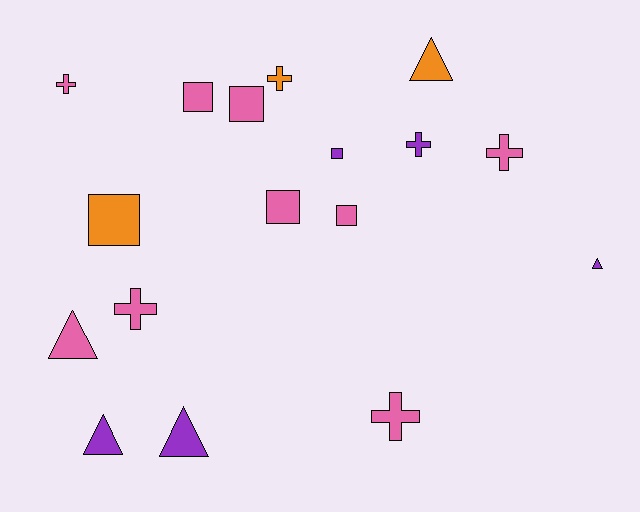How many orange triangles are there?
There is 1 orange triangle.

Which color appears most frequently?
Pink, with 9 objects.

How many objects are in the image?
There are 17 objects.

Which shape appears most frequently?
Square, with 6 objects.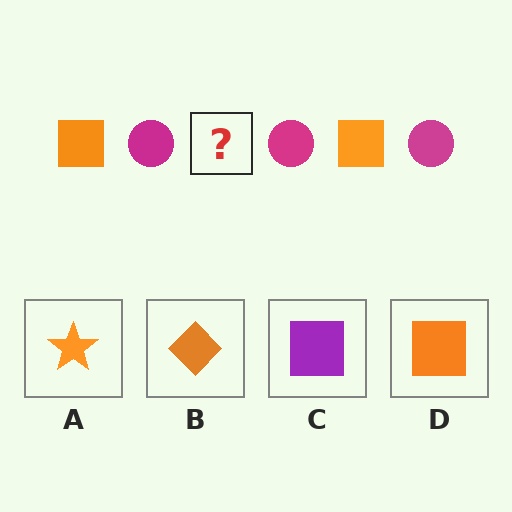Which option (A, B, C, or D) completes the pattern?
D.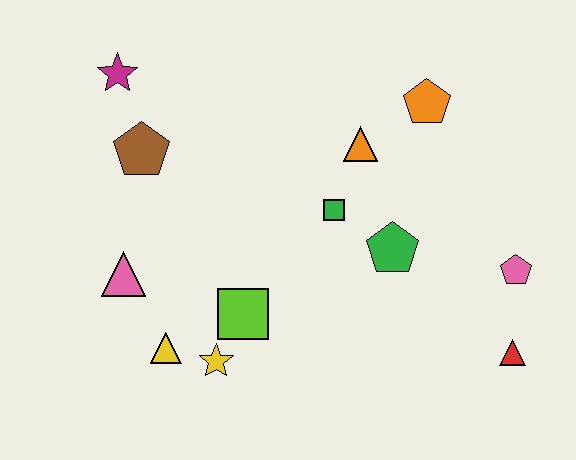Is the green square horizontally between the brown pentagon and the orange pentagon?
Yes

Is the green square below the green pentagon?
No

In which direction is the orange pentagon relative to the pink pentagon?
The orange pentagon is above the pink pentagon.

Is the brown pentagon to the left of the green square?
Yes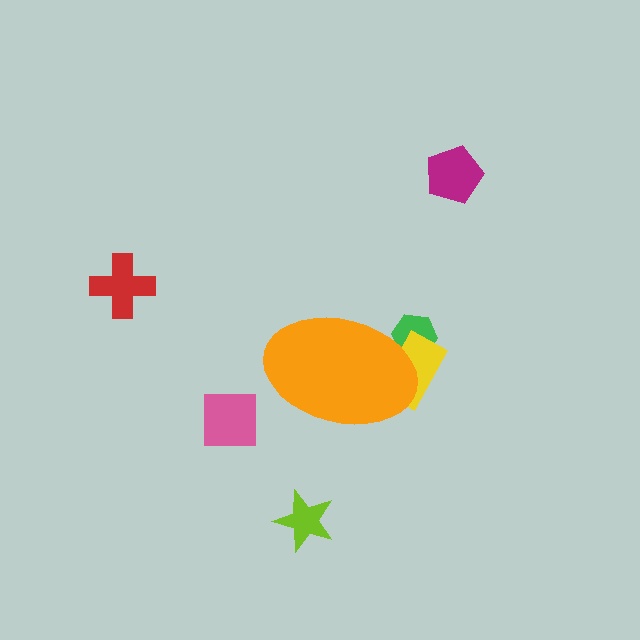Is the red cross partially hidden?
No, the red cross is fully visible.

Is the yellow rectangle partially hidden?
Yes, the yellow rectangle is partially hidden behind the orange ellipse.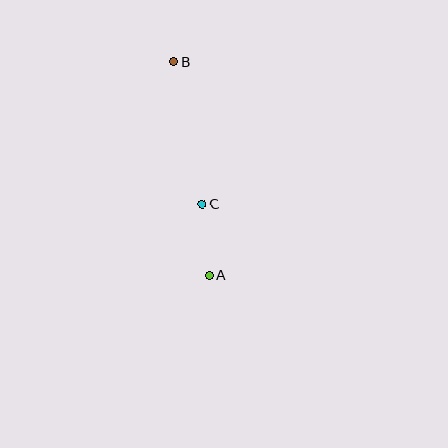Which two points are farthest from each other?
Points A and B are farthest from each other.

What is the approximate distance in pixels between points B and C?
The distance between B and C is approximately 145 pixels.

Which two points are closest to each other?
Points A and C are closest to each other.